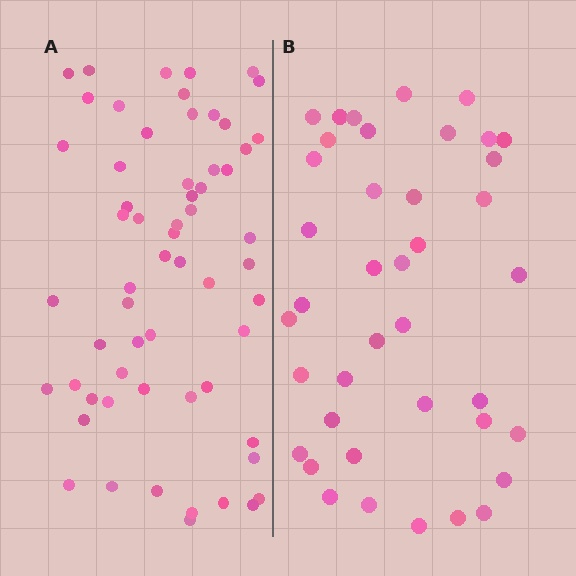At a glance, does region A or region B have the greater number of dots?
Region A (the left region) has more dots.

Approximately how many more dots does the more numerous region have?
Region A has approximately 20 more dots than region B.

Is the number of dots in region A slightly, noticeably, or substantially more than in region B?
Region A has substantially more. The ratio is roughly 1.5 to 1.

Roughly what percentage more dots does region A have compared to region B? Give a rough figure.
About 50% more.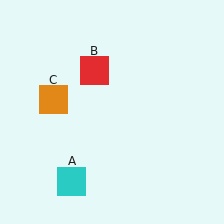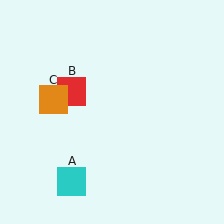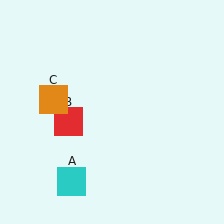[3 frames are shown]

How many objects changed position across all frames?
1 object changed position: red square (object B).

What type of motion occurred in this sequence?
The red square (object B) rotated counterclockwise around the center of the scene.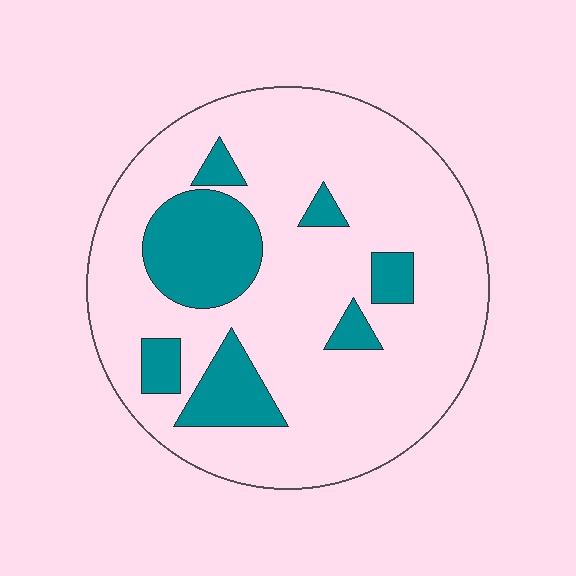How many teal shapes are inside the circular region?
7.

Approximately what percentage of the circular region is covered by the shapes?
Approximately 20%.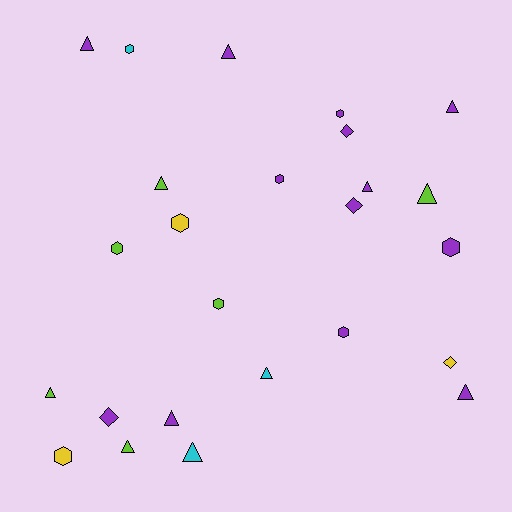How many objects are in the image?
There are 25 objects.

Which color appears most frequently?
Purple, with 13 objects.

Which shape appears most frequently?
Triangle, with 12 objects.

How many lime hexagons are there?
There are 2 lime hexagons.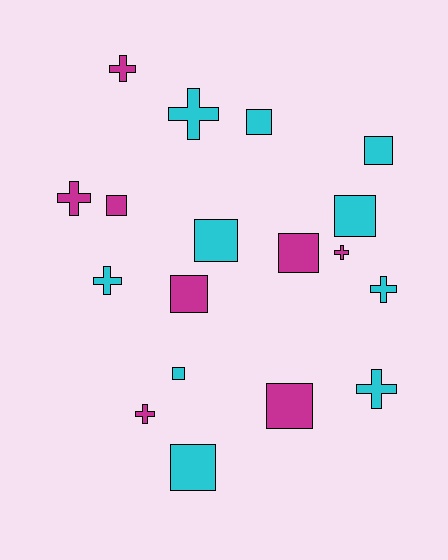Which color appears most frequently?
Cyan, with 10 objects.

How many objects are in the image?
There are 18 objects.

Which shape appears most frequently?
Square, with 10 objects.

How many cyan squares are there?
There are 6 cyan squares.